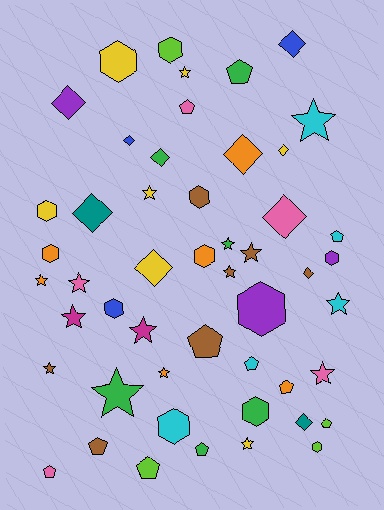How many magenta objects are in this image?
There are 2 magenta objects.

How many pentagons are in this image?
There are 11 pentagons.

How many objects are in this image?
There are 50 objects.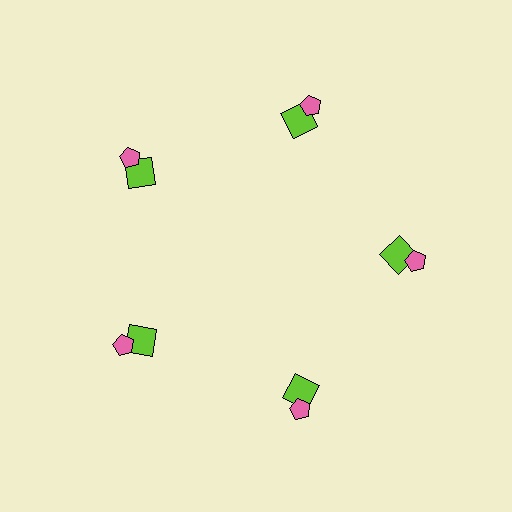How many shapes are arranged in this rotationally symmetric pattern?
There are 10 shapes, arranged in 5 groups of 2.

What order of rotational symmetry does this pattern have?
This pattern has 5-fold rotational symmetry.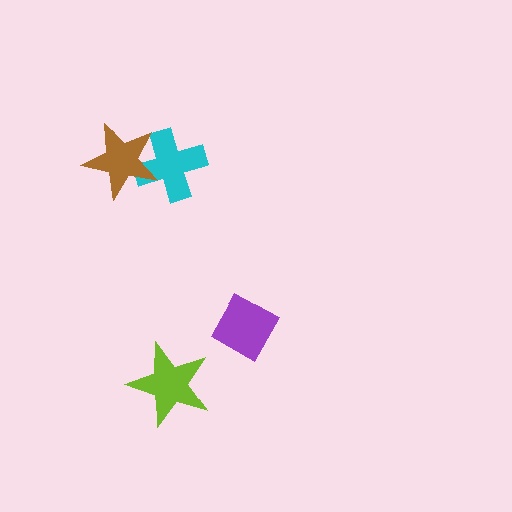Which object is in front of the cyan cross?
The brown star is in front of the cyan cross.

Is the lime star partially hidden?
No, no other shape covers it.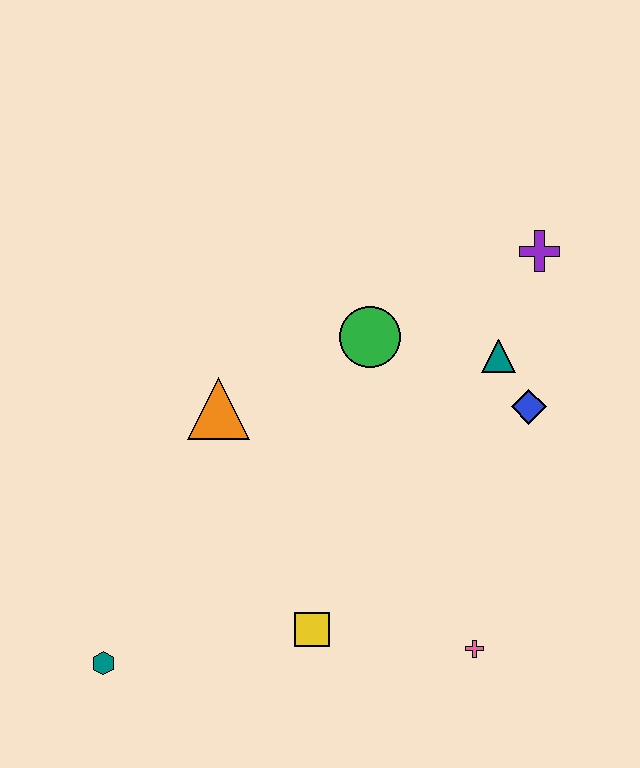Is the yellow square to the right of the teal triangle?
No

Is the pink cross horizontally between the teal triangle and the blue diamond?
No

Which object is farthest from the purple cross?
The teal hexagon is farthest from the purple cross.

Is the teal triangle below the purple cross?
Yes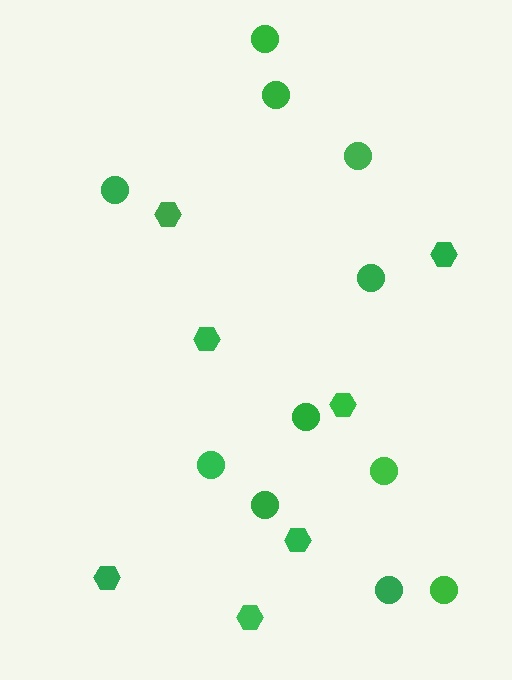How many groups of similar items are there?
There are 2 groups: one group of hexagons (7) and one group of circles (11).